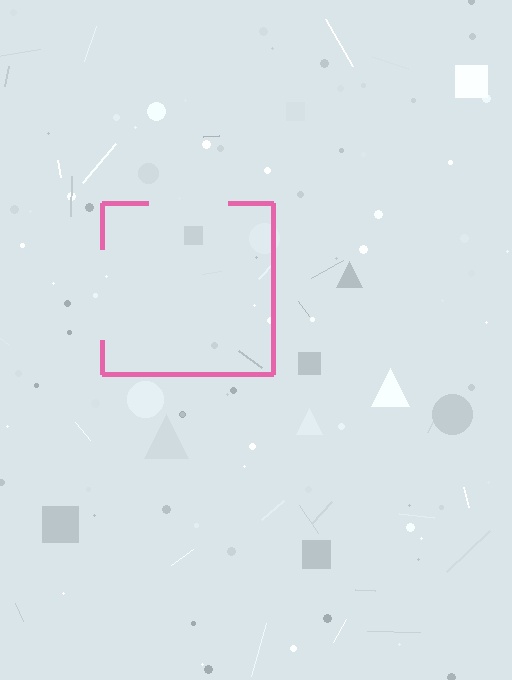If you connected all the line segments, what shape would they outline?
They would outline a square.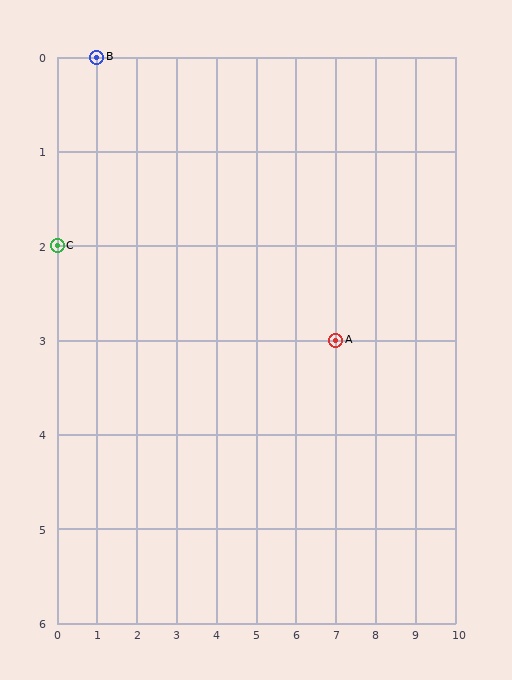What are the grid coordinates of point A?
Point A is at grid coordinates (7, 3).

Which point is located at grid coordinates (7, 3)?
Point A is at (7, 3).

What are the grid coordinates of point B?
Point B is at grid coordinates (1, 0).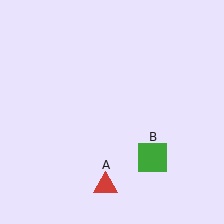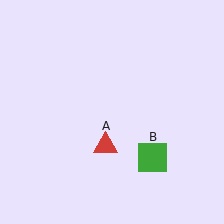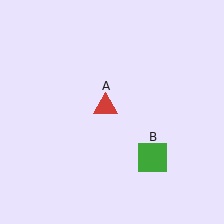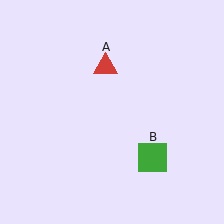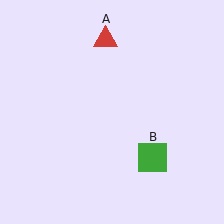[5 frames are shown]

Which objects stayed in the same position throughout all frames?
Green square (object B) remained stationary.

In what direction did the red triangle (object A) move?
The red triangle (object A) moved up.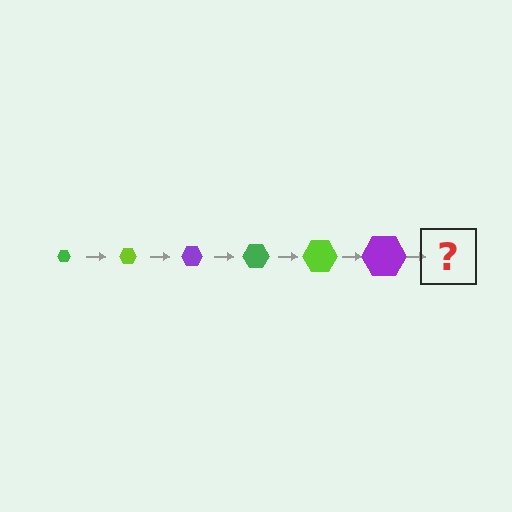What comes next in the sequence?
The next element should be a green hexagon, larger than the previous one.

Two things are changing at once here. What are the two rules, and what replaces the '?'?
The two rules are that the hexagon grows larger each step and the color cycles through green, lime, and purple. The '?' should be a green hexagon, larger than the previous one.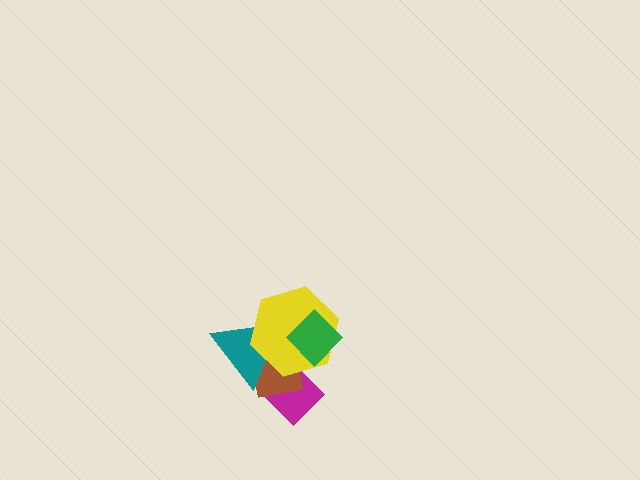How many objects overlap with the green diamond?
2 objects overlap with the green diamond.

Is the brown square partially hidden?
Yes, it is partially covered by another shape.